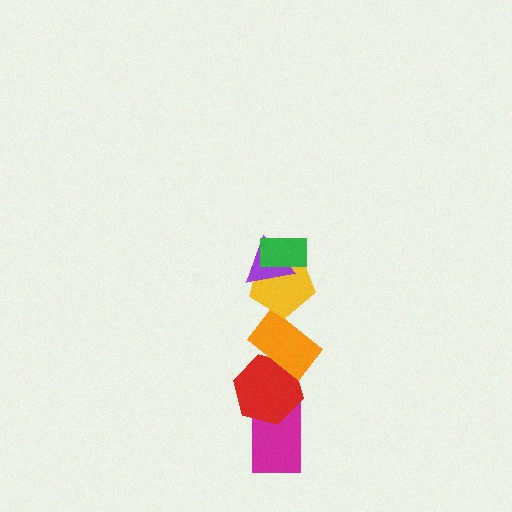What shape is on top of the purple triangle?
The green rectangle is on top of the purple triangle.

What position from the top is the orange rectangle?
The orange rectangle is 4th from the top.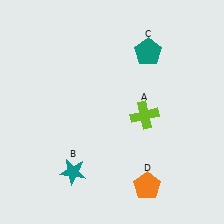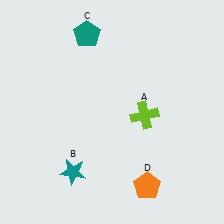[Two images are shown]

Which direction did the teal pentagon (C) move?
The teal pentagon (C) moved left.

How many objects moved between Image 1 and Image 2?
1 object moved between the two images.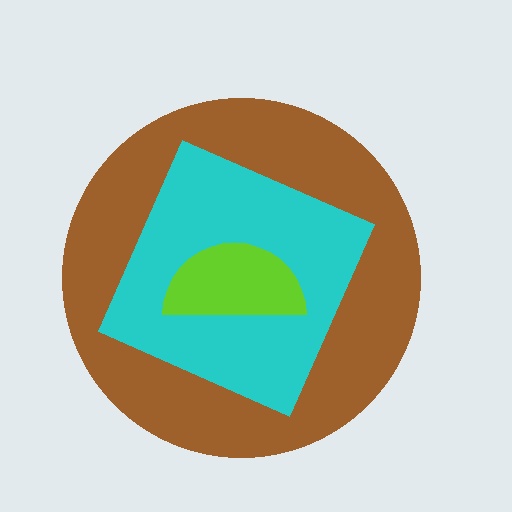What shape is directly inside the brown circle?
The cyan diamond.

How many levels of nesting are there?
3.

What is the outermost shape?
The brown circle.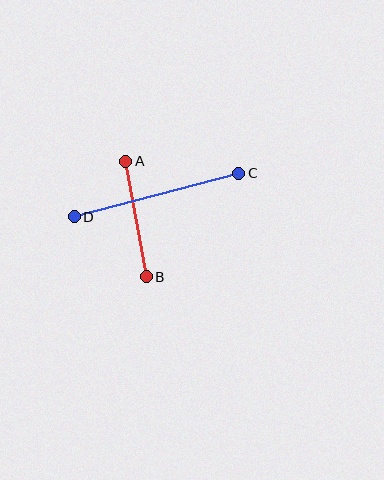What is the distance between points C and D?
The distance is approximately 170 pixels.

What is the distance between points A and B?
The distance is approximately 117 pixels.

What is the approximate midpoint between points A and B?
The midpoint is at approximately (136, 219) pixels.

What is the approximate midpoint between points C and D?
The midpoint is at approximately (157, 195) pixels.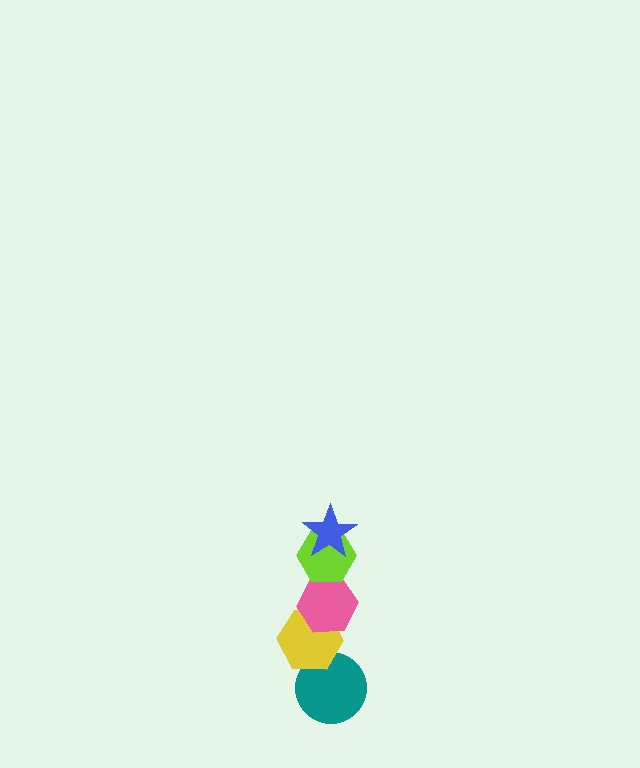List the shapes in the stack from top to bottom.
From top to bottom: the blue star, the lime hexagon, the pink hexagon, the yellow hexagon, the teal circle.